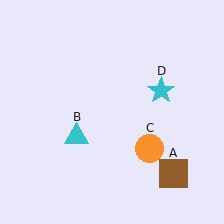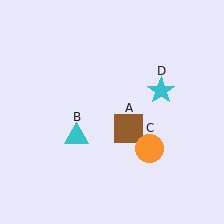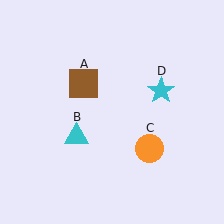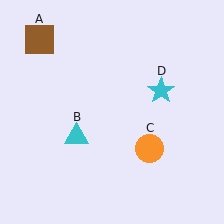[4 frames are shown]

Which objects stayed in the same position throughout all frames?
Cyan triangle (object B) and orange circle (object C) and cyan star (object D) remained stationary.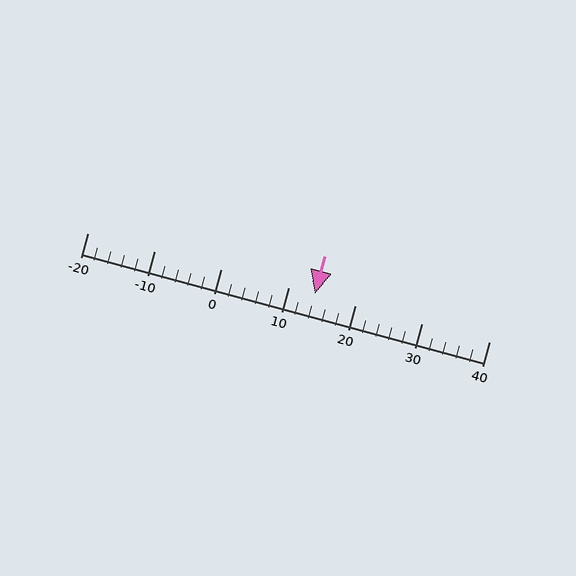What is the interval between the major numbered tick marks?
The major tick marks are spaced 10 units apart.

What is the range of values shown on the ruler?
The ruler shows values from -20 to 40.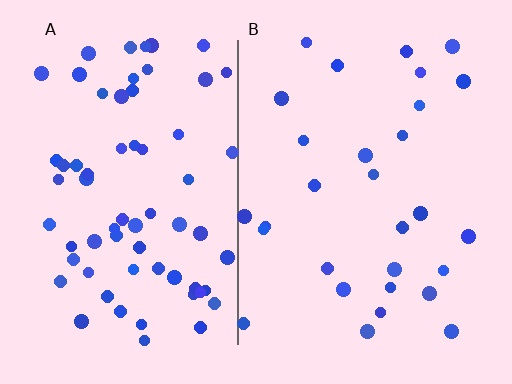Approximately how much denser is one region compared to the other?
Approximately 2.3× — region A over region B.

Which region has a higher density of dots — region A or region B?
A (the left).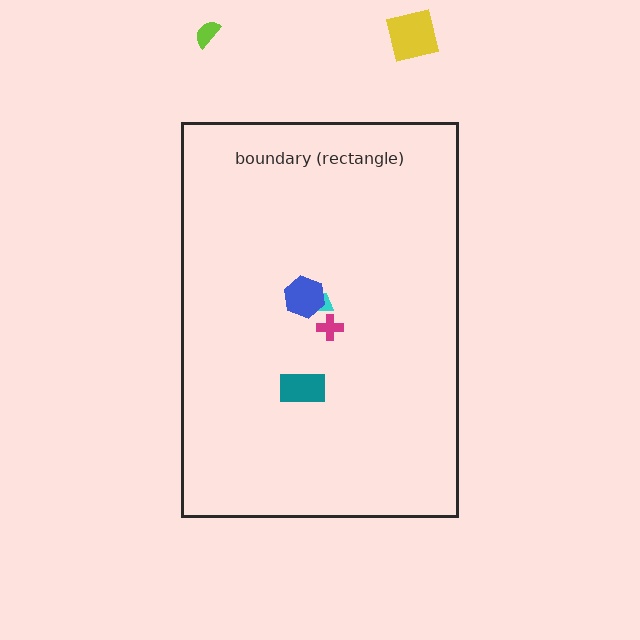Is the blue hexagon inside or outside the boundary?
Inside.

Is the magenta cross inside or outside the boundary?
Inside.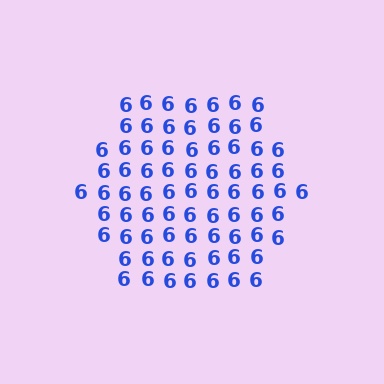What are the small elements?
The small elements are digit 6's.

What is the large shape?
The large shape is a hexagon.